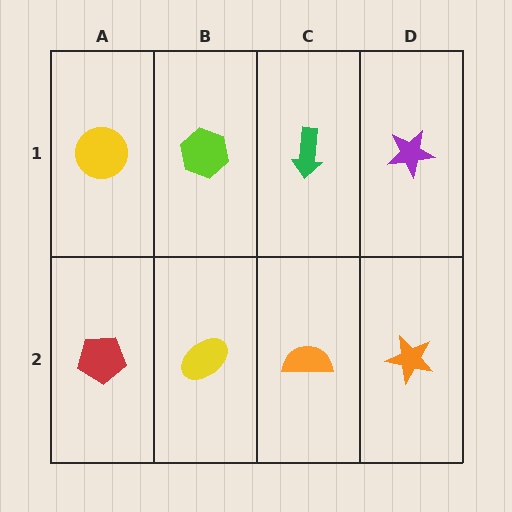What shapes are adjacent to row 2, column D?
A purple star (row 1, column D), an orange semicircle (row 2, column C).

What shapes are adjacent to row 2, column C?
A green arrow (row 1, column C), a yellow ellipse (row 2, column B), an orange star (row 2, column D).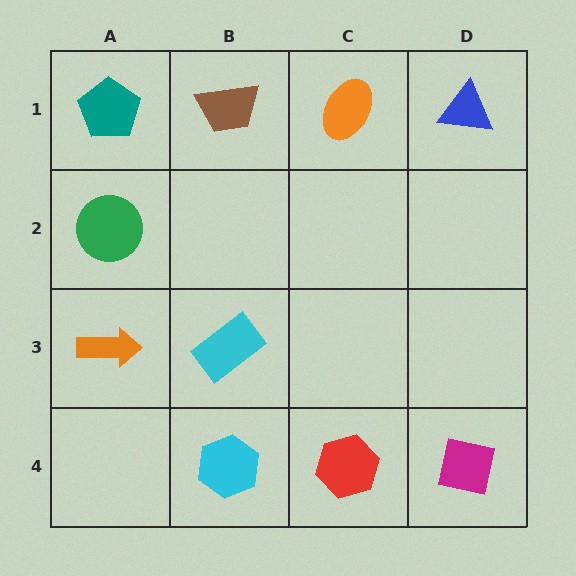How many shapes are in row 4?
3 shapes.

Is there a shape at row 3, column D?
No, that cell is empty.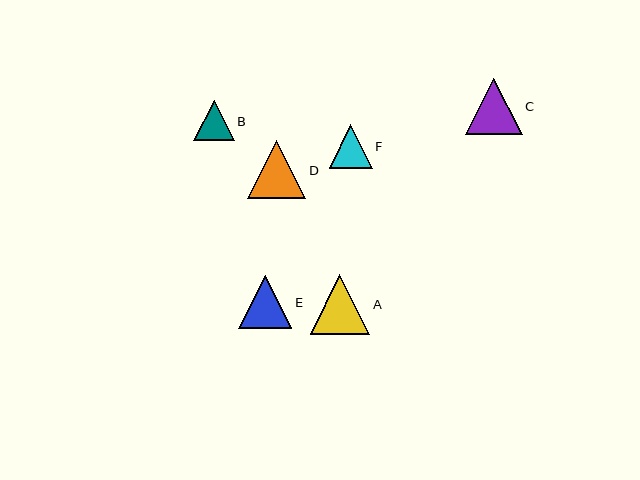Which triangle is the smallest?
Triangle B is the smallest with a size of approximately 40 pixels.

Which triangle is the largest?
Triangle A is the largest with a size of approximately 59 pixels.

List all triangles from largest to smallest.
From largest to smallest: A, D, C, E, F, B.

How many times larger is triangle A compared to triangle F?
Triangle A is approximately 1.4 times the size of triangle F.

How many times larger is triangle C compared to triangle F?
Triangle C is approximately 1.3 times the size of triangle F.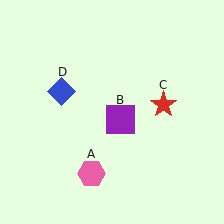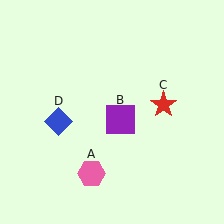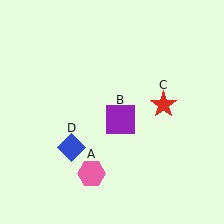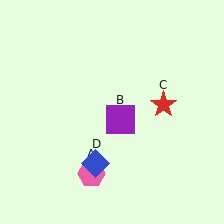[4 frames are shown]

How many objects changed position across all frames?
1 object changed position: blue diamond (object D).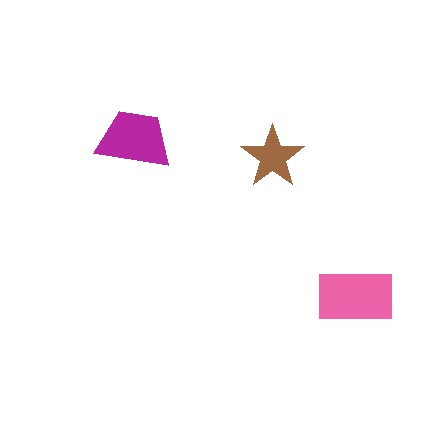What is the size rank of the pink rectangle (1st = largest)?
1st.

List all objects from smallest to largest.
The brown star, the magenta trapezoid, the pink rectangle.